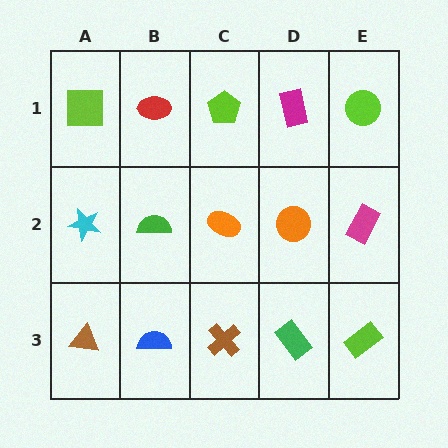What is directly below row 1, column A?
A cyan star.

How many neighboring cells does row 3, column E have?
2.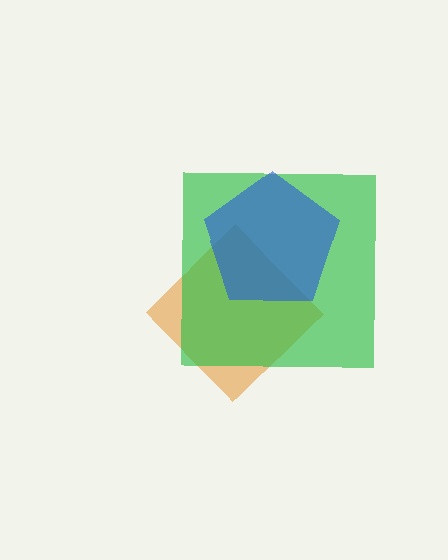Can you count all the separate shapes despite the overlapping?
Yes, there are 3 separate shapes.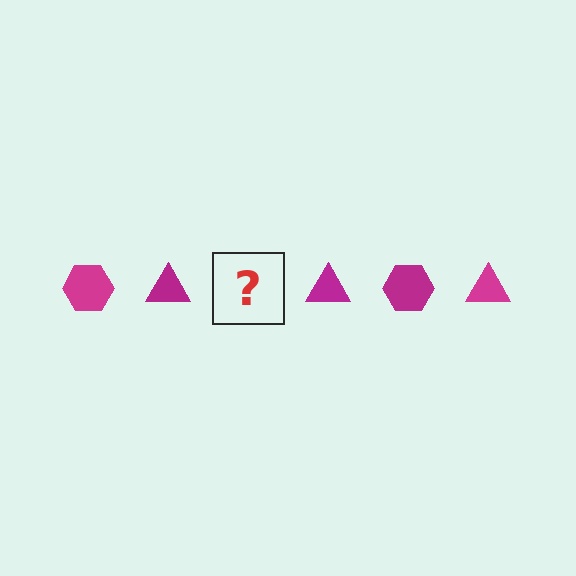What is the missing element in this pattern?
The missing element is a magenta hexagon.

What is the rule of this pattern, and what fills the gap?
The rule is that the pattern cycles through hexagon, triangle shapes in magenta. The gap should be filled with a magenta hexagon.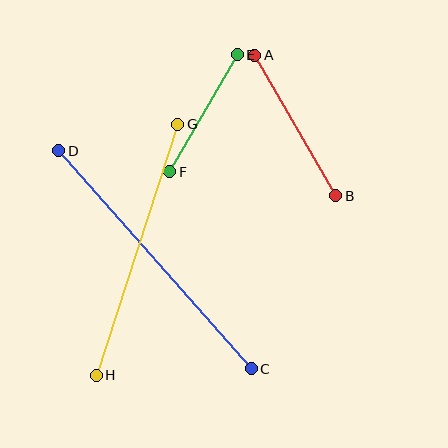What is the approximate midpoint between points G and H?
The midpoint is at approximately (137, 250) pixels.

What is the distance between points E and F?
The distance is approximately 135 pixels.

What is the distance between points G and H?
The distance is approximately 264 pixels.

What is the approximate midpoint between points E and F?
The midpoint is at approximately (204, 113) pixels.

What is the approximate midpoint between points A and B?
The midpoint is at approximately (295, 126) pixels.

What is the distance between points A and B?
The distance is approximately 162 pixels.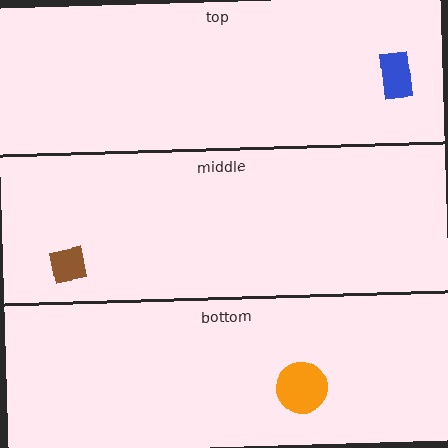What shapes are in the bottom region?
The orange circle.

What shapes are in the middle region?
The brown square.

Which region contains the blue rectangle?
The top region.